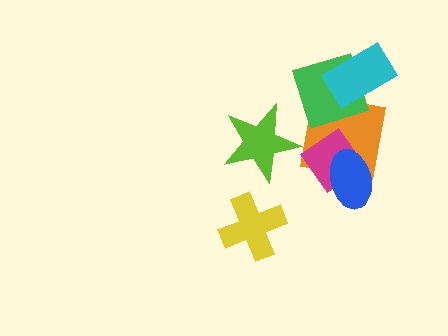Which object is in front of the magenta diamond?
The blue ellipse is in front of the magenta diamond.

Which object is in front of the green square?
The cyan rectangle is in front of the green square.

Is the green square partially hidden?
Yes, it is partially covered by another shape.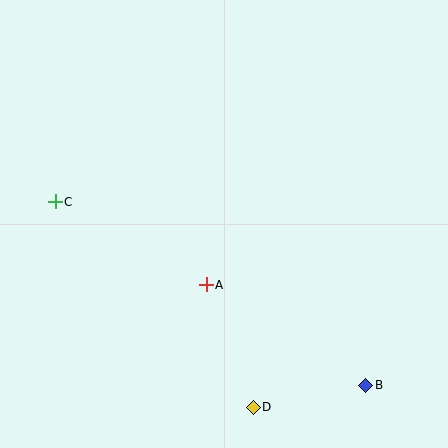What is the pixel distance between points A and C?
The distance between A and C is 172 pixels.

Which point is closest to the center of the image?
Point A at (206, 285) is closest to the center.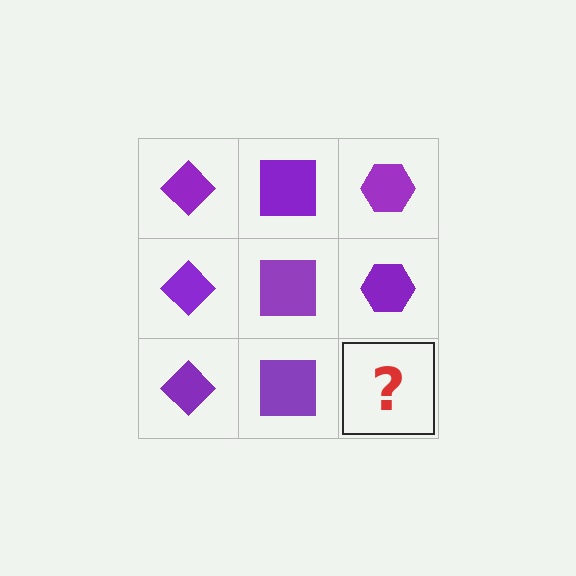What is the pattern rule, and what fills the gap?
The rule is that each column has a consistent shape. The gap should be filled with a purple hexagon.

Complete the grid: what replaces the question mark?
The question mark should be replaced with a purple hexagon.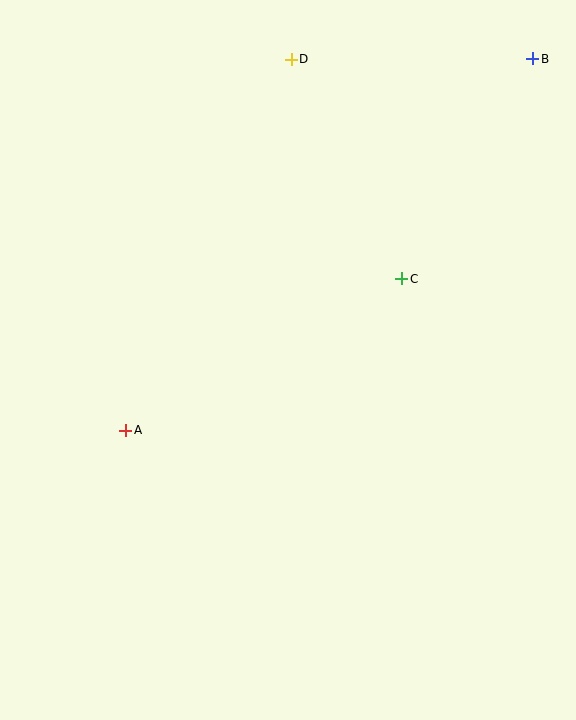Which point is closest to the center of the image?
Point C at (402, 279) is closest to the center.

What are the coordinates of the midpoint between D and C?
The midpoint between D and C is at (346, 169).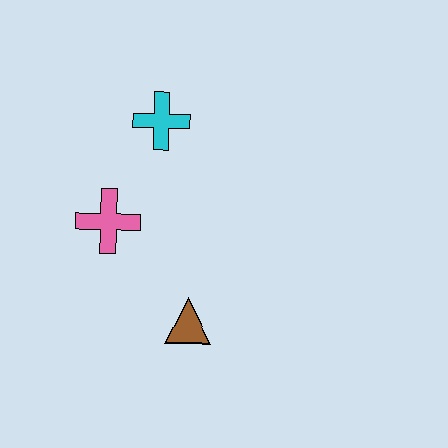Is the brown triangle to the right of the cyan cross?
Yes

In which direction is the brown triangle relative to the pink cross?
The brown triangle is below the pink cross.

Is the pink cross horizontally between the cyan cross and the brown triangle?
No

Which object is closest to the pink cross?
The cyan cross is closest to the pink cross.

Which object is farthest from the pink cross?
The brown triangle is farthest from the pink cross.